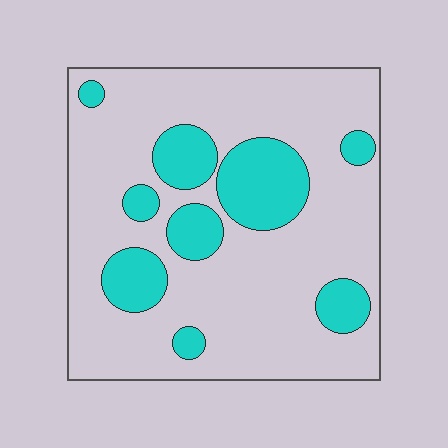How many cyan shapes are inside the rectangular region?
9.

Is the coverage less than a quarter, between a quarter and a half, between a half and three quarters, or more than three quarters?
Less than a quarter.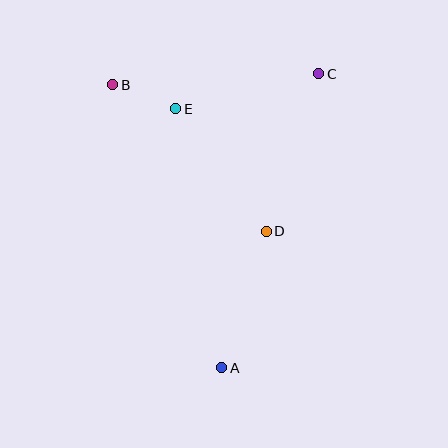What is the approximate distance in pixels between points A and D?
The distance between A and D is approximately 144 pixels.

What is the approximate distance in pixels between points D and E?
The distance between D and E is approximately 152 pixels.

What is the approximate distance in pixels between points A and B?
The distance between A and B is approximately 304 pixels.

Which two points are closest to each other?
Points B and E are closest to each other.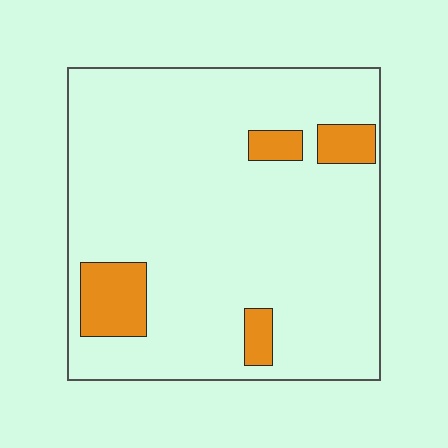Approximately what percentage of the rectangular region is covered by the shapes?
Approximately 10%.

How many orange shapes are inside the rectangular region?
4.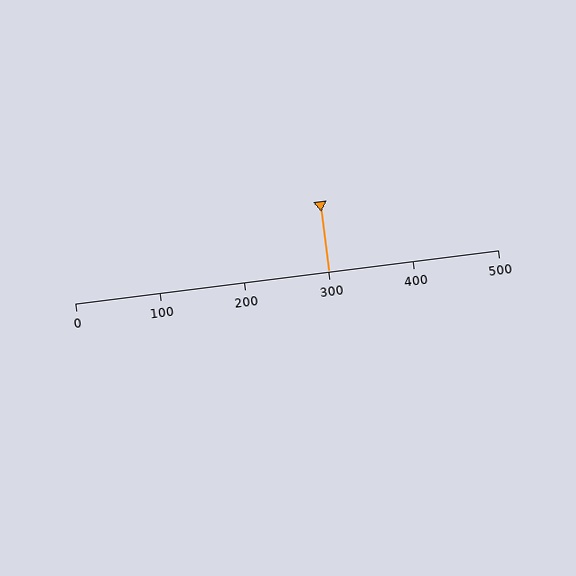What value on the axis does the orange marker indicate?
The marker indicates approximately 300.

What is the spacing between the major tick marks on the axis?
The major ticks are spaced 100 apart.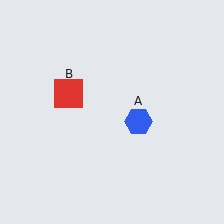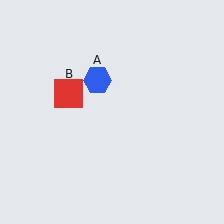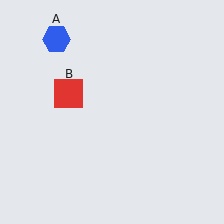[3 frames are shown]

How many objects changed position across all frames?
1 object changed position: blue hexagon (object A).